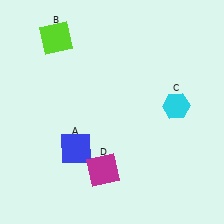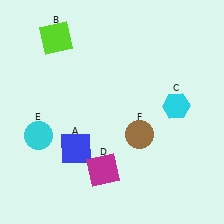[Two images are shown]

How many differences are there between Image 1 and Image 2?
There are 2 differences between the two images.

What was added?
A cyan circle (E), a brown circle (F) were added in Image 2.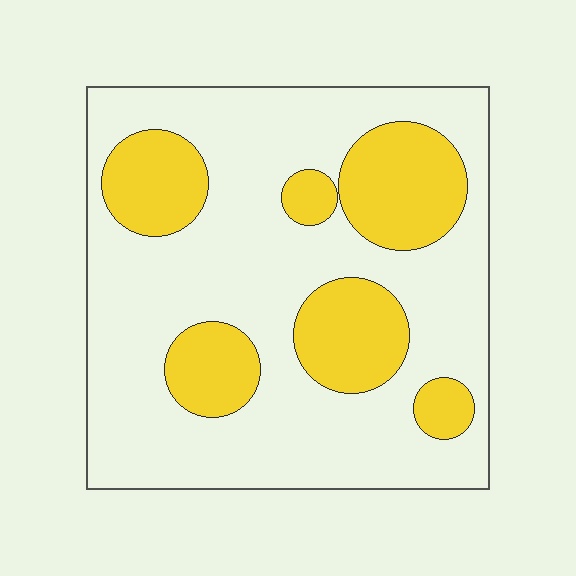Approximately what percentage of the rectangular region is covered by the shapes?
Approximately 30%.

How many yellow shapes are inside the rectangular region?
6.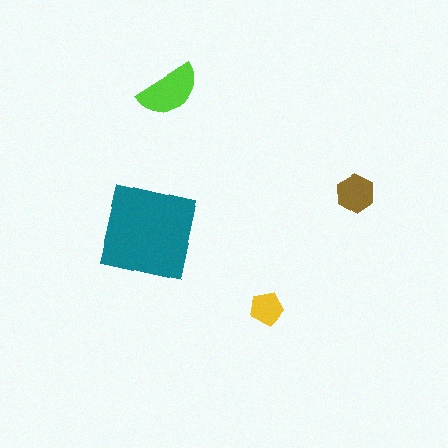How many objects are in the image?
There are 4 objects in the image.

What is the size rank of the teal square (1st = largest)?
1st.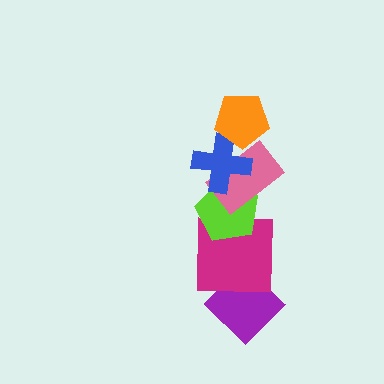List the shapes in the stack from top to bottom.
From top to bottom: the orange pentagon, the blue cross, the pink rectangle, the lime pentagon, the magenta square, the purple diamond.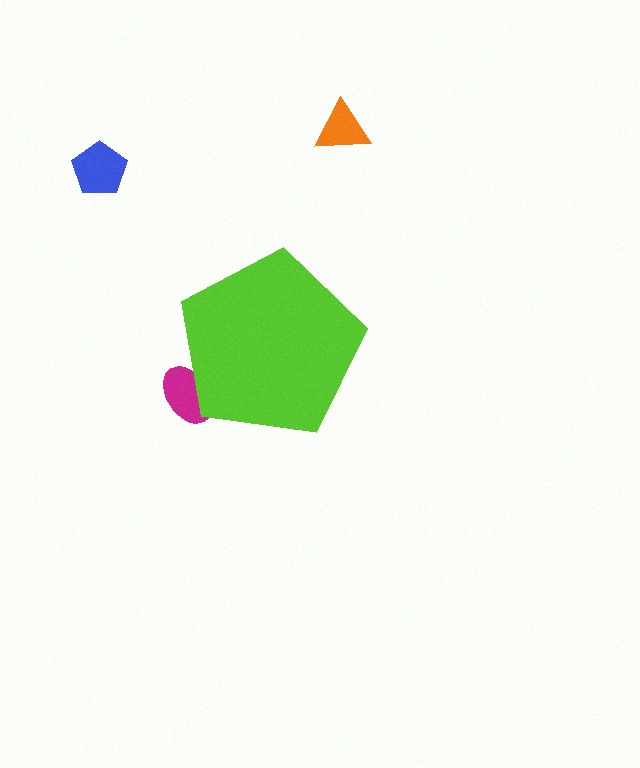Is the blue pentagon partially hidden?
No, the blue pentagon is fully visible.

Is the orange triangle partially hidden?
No, the orange triangle is fully visible.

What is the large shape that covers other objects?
A lime pentagon.